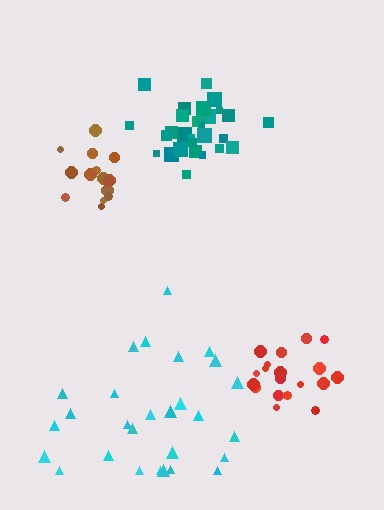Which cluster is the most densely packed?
Brown.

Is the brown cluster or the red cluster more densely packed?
Brown.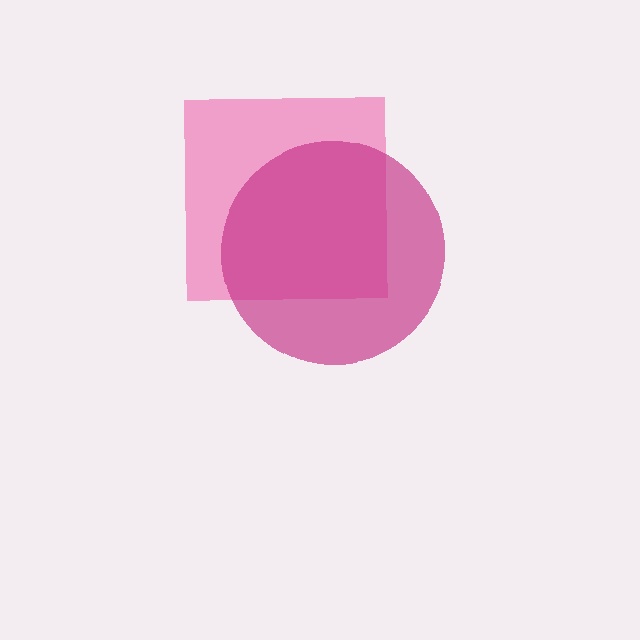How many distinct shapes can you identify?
There are 2 distinct shapes: a pink square, a magenta circle.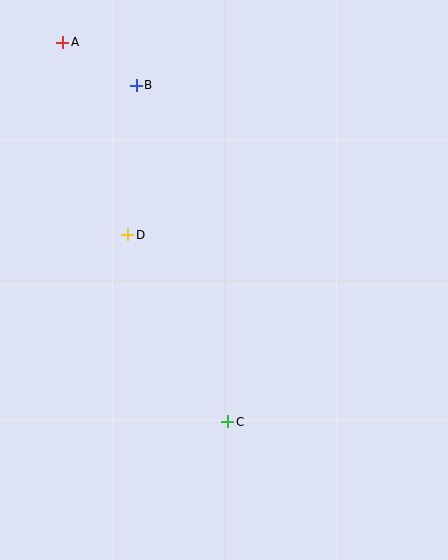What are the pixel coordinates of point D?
Point D is at (128, 235).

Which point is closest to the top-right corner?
Point B is closest to the top-right corner.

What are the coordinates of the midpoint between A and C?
The midpoint between A and C is at (145, 232).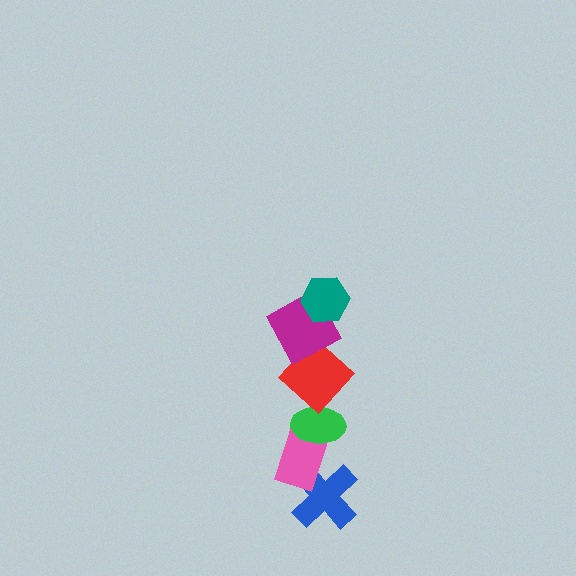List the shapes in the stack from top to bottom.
From top to bottom: the teal hexagon, the magenta square, the red diamond, the green ellipse, the pink rectangle, the blue cross.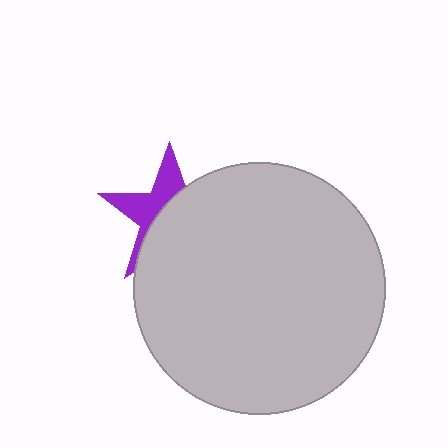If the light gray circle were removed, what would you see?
You would see the complete purple star.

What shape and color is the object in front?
The object in front is a light gray circle.